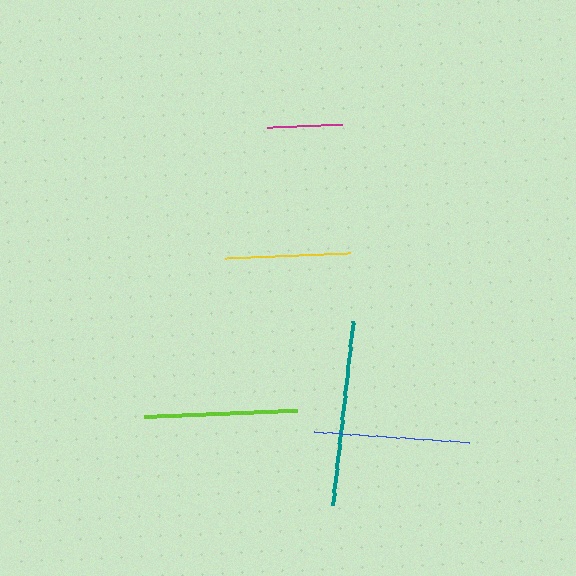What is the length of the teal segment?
The teal segment is approximately 185 pixels long.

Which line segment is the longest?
The teal line is the longest at approximately 185 pixels.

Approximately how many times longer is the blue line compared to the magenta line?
The blue line is approximately 2.1 times the length of the magenta line.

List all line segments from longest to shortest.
From longest to shortest: teal, blue, lime, yellow, magenta.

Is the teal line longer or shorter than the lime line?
The teal line is longer than the lime line.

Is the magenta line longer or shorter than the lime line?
The lime line is longer than the magenta line.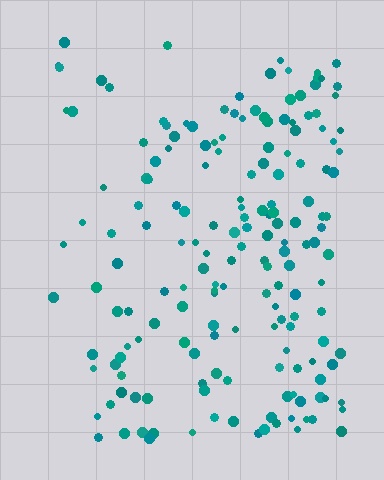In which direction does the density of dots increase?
From left to right, with the right side densest.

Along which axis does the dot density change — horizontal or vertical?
Horizontal.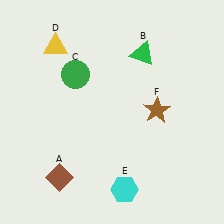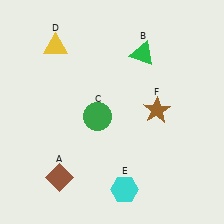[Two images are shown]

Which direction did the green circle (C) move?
The green circle (C) moved down.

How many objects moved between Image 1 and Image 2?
1 object moved between the two images.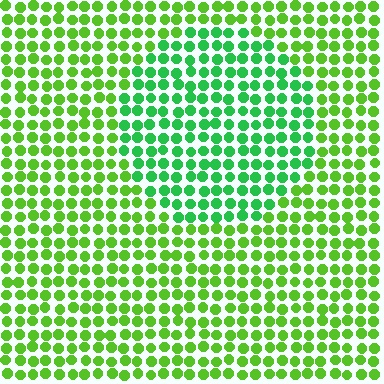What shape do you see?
I see a circle.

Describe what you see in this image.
The image is filled with small lime elements in a uniform arrangement. A circle-shaped region is visible where the elements are tinted to a slightly different hue, forming a subtle color boundary.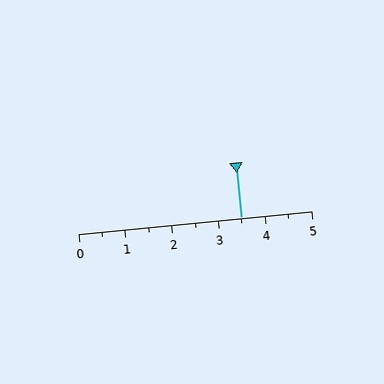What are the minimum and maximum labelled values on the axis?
The axis runs from 0 to 5.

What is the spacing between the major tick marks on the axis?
The major ticks are spaced 1 apart.